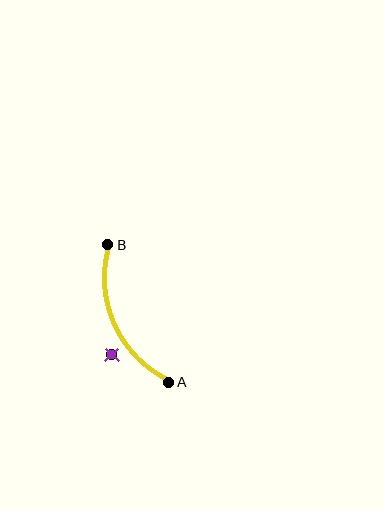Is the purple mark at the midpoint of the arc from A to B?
No — the purple mark does not lie on the arc at all. It sits slightly outside the curve.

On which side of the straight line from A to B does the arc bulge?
The arc bulges to the left of the straight line connecting A and B.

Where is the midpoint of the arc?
The arc midpoint is the point on the curve farthest from the straight line joining A and B. It sits to the left of that line.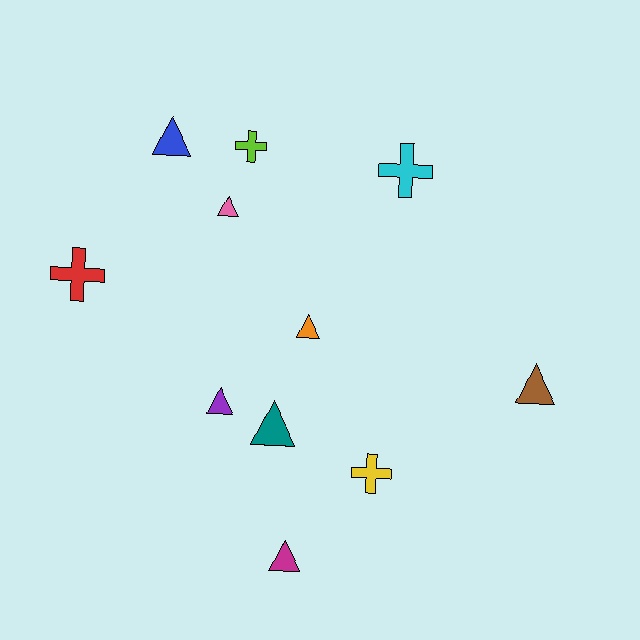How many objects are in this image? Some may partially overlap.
There are 11 objects.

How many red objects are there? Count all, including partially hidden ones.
There is 1 red object.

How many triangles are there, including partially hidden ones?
There are 7 triangles.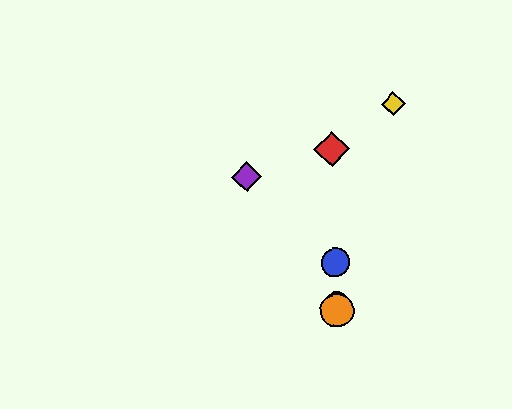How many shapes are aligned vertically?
4 shapes (the red diamond, the blue circle, the green circle, the orange circle) are aligned vertically.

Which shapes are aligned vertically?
The red diamond, the blue circle, the green circle, the orange circle are aligned vertically.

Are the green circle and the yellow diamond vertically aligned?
No, the green circle is at x≈337 and the yellow diamond is at x≈393.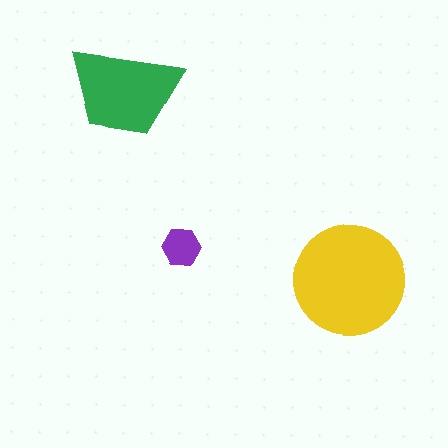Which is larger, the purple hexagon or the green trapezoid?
The green trapezoid.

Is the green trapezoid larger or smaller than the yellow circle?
Smaller.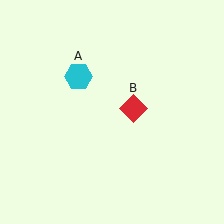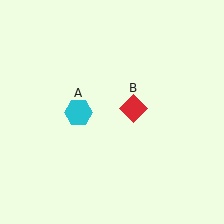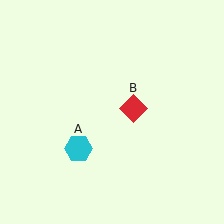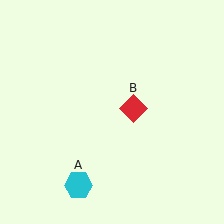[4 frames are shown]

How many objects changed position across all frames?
1 object changed position: cyan hexagon (object A).